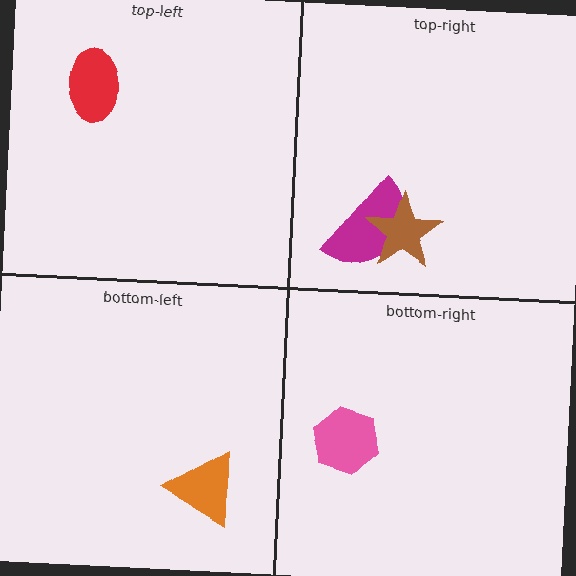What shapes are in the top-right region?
The magenta semicircle, the brown star.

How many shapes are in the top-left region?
1.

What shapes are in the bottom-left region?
The orange triangle.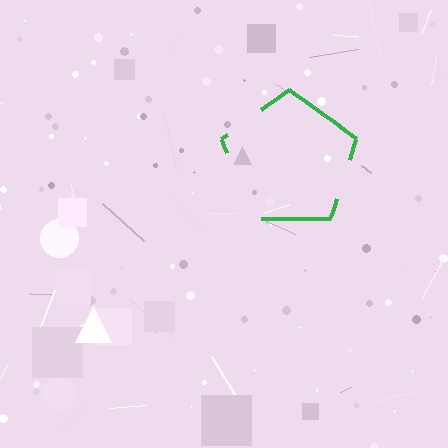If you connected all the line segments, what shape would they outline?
They would outline a pentagon.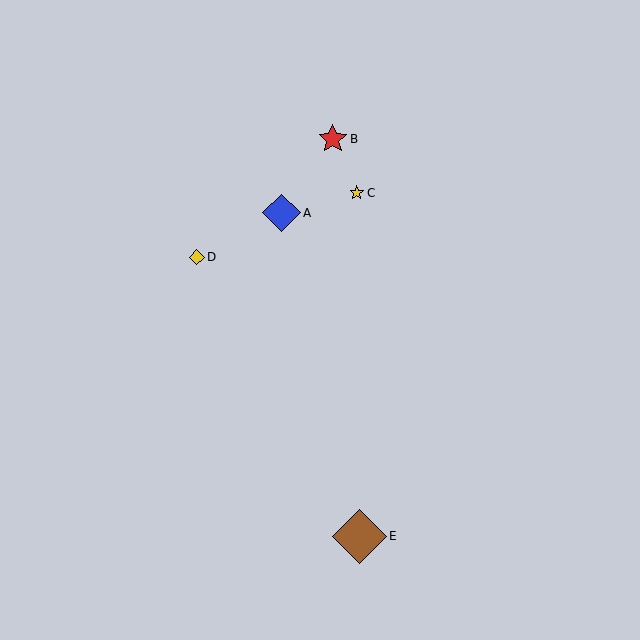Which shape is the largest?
The brown diamond (labeled E) is the largest.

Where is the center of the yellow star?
The center of the yellow star is at (357, 193).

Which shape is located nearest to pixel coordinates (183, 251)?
The yellow diamond (labeled D) at (197, 257) is nearest to that location.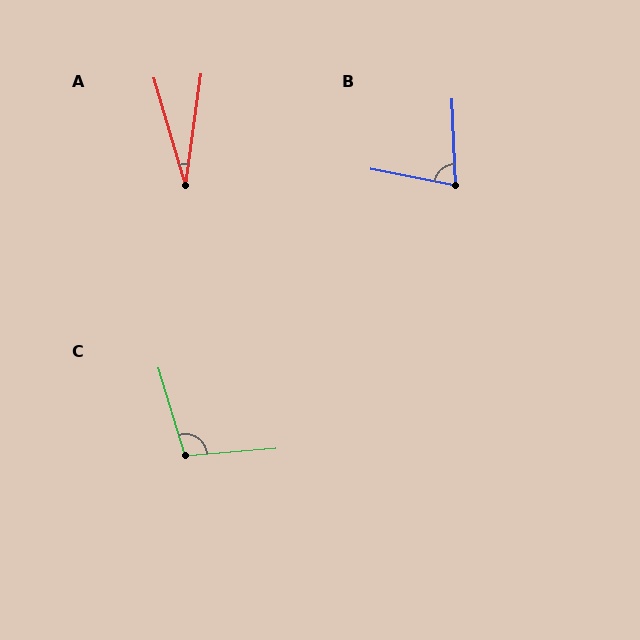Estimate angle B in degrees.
Approximately 77 degrees.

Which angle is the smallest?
A, at approximately 24 degrees.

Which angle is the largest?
C, at approximately 102 degrees.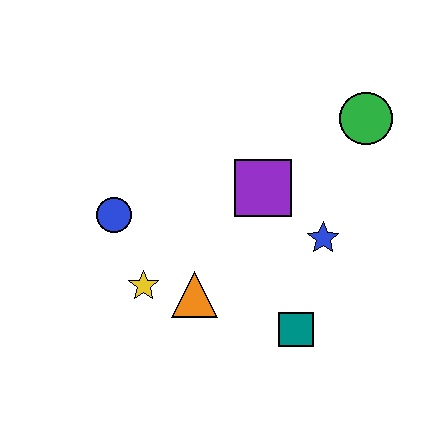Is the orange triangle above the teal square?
Yes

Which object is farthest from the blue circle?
The green circle is farthest from the blue circle.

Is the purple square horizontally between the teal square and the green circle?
No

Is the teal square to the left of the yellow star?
No